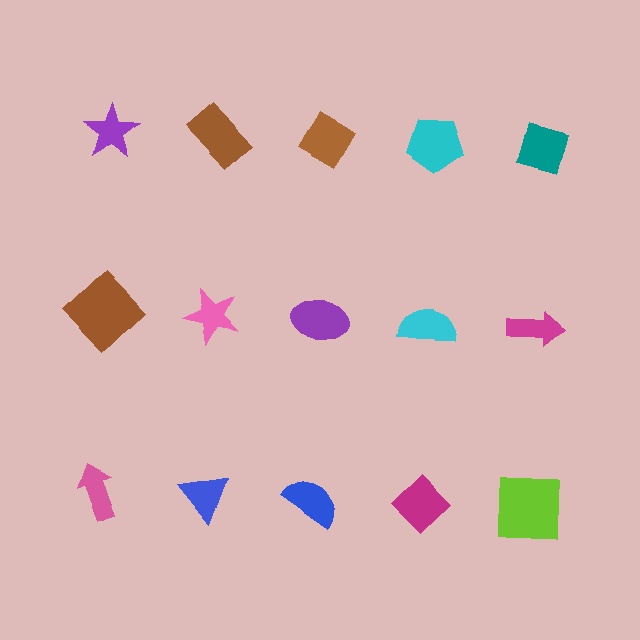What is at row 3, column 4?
A magenta diamond.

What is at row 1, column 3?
A brown diamond.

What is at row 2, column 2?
A pink star.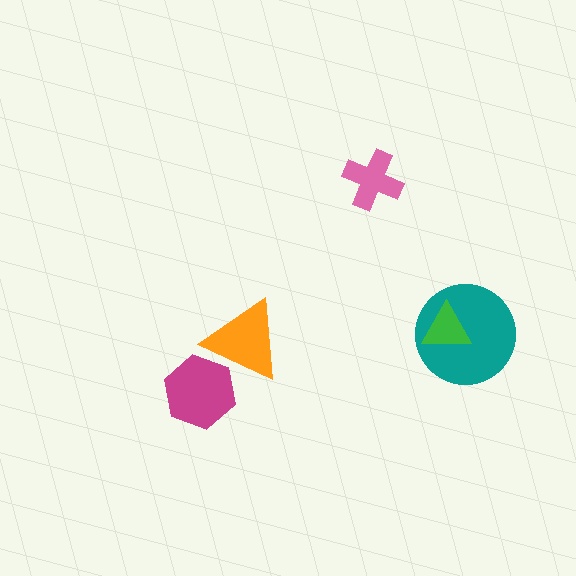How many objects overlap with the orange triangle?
1 object overlaps with the orange triangle.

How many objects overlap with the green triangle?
1 object overlaps with the green triangle.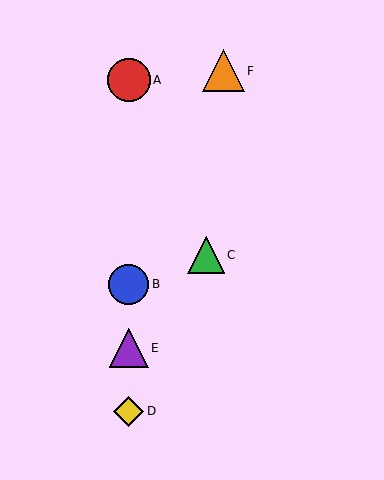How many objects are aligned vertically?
4 objects (A, B, D, E) are aligned vertically.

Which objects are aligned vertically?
Objects A, B, D, E are aligned vertically.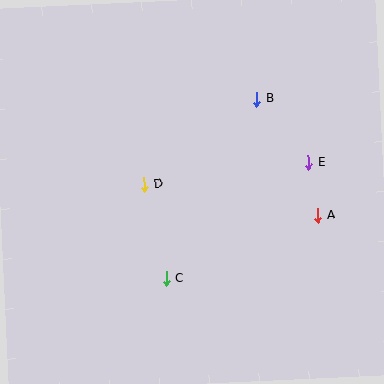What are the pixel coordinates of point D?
Point D is at (144, 184).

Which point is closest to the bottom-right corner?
Point A is closest to the bottom-right corner.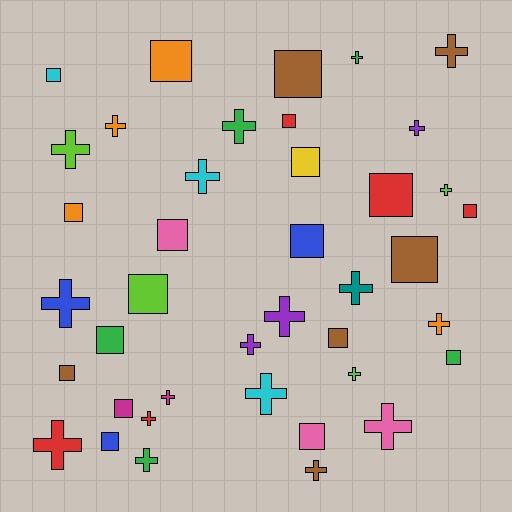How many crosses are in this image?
There are 21 crosses.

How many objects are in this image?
There are 40 objects.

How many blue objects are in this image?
There are 3 blue objects.